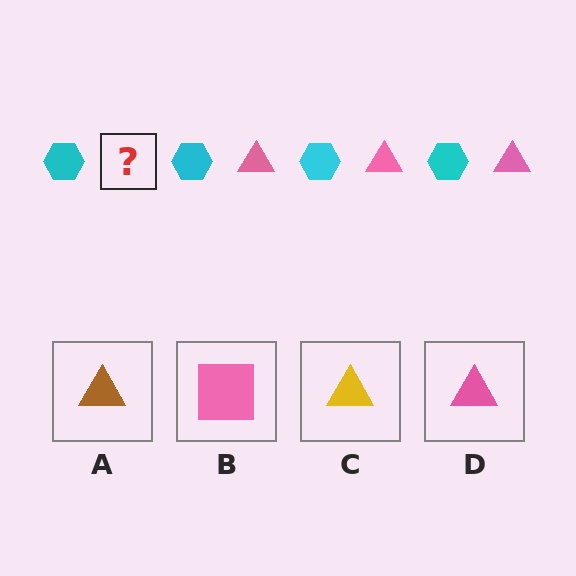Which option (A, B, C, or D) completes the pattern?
D.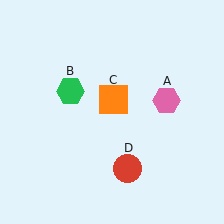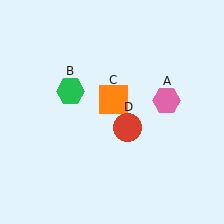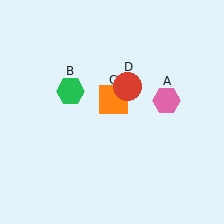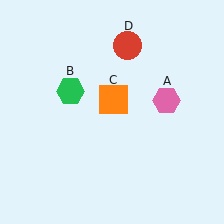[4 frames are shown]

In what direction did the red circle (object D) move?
The red circle (object D) moved up.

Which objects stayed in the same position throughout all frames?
Pink hexagon (object A) and green hexagon (object B) and orange square (object C) remained stationary.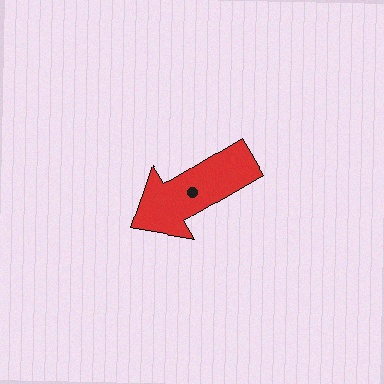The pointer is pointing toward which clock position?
Roughly 8 o'clock.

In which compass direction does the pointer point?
Southwest.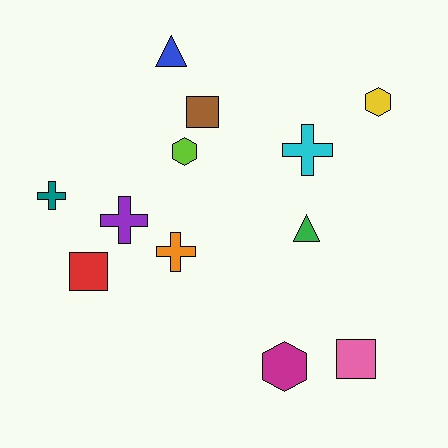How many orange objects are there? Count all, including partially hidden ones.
There is 1 orange object.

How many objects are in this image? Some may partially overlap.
There are 12 objects.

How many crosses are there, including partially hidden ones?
There are 4 crosses.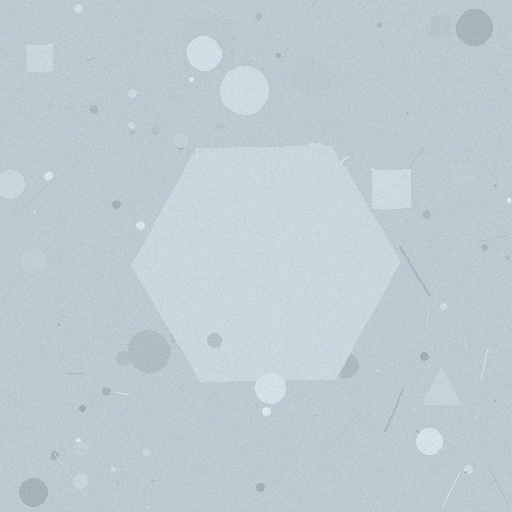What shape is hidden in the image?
A hexagon is hidden in the image.